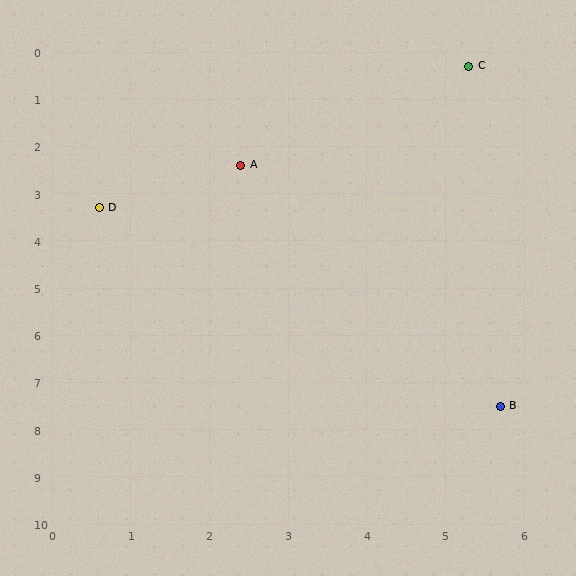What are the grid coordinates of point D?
Point D is at approximately (0.6, 3.3).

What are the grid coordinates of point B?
Point B is at approximately (5.7, 7.5).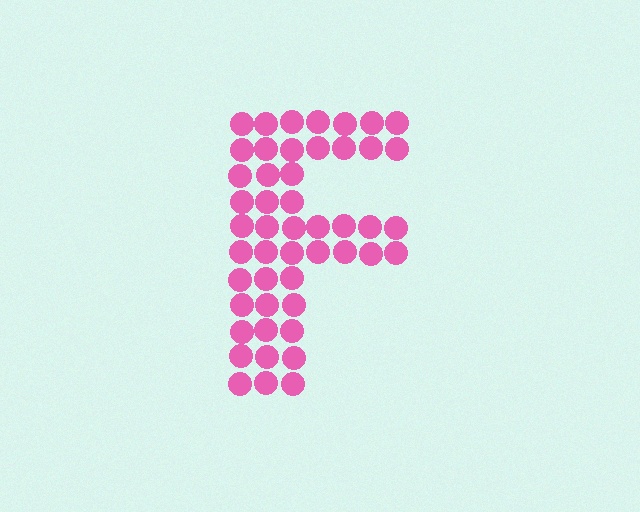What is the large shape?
The large shape is the letter F.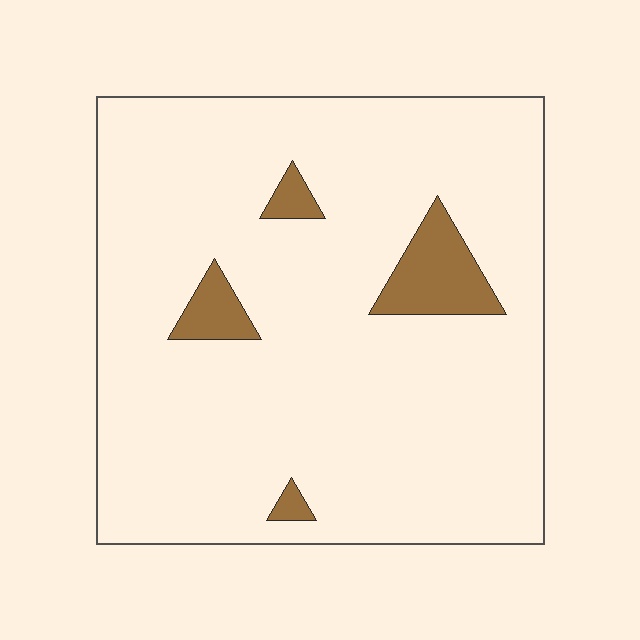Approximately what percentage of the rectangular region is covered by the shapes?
Approximately 10%.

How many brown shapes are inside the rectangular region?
4.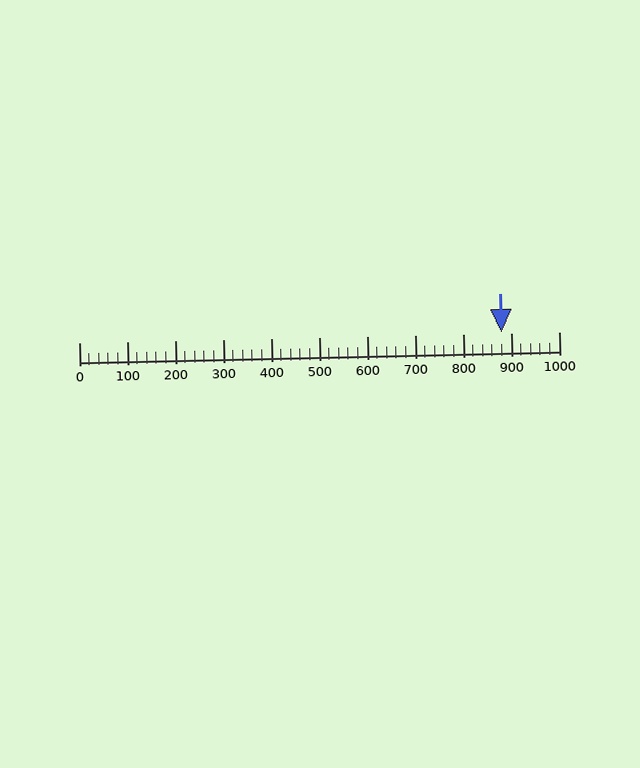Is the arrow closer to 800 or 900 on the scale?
The arrow is closer to 900.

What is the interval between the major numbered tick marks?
The major tick marks are spaced 100 units apart.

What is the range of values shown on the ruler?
The ruler shows values from 0 to 1000.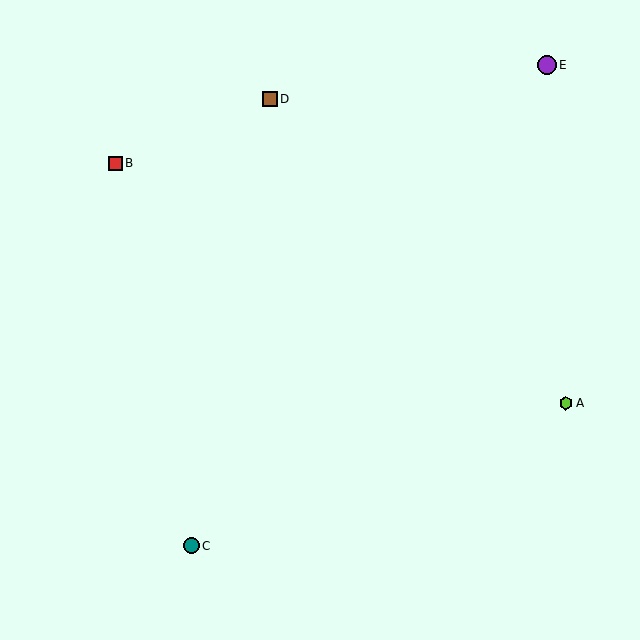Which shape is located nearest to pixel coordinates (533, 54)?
The purple circle (labeled E) at (547, 65) is nearest to that location.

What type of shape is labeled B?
Shape B is a red square.